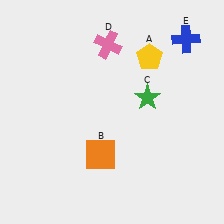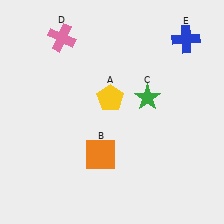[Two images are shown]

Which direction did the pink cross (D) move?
The pink cross (D) moved left.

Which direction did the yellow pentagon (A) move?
The yellow pentagon (A) moved down.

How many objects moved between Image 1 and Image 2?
2 objects moved between the two images.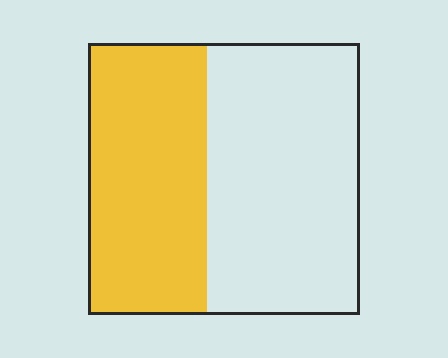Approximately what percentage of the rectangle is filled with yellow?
Approximately 45%.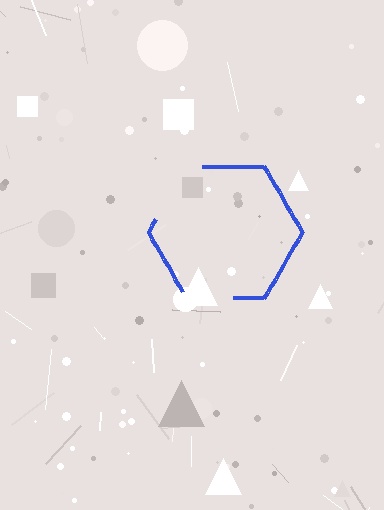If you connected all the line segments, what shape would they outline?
They would outline a hexagon.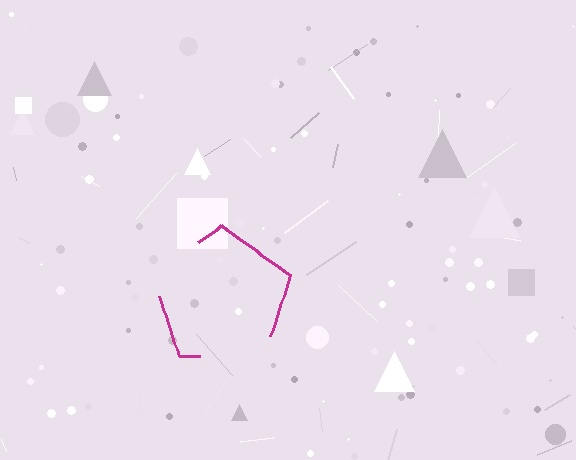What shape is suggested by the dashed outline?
The dashed outline suggests a pentagon.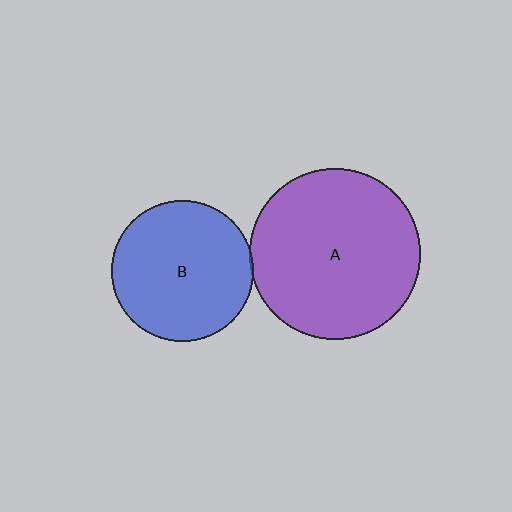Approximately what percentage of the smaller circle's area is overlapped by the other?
Approximately 5%.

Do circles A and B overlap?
Yes.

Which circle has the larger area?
Circle A (purple).